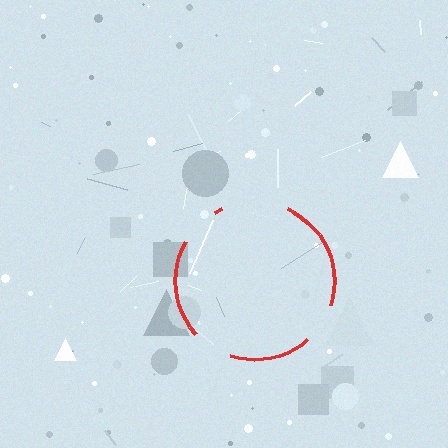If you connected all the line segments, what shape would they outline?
They would outline a circle.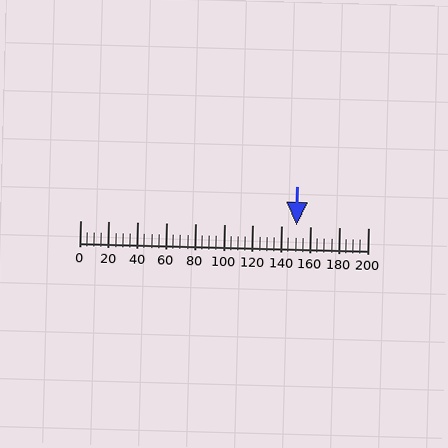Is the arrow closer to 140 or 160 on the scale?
The arrow is closer to 160.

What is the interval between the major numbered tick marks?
The major tick marks are spaced 20 units apart.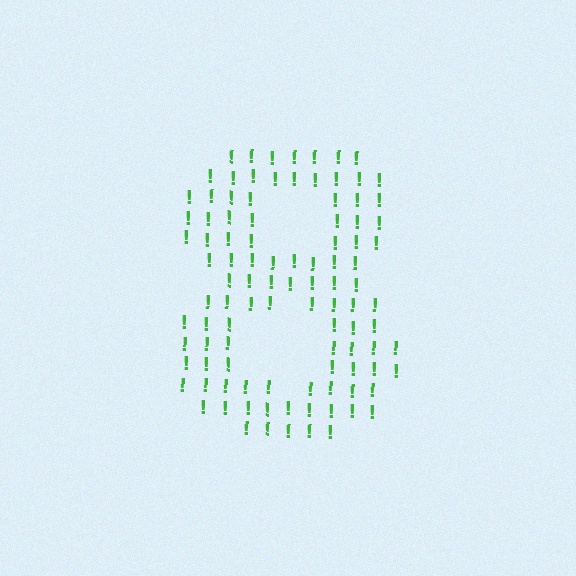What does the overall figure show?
The overall figure shows the digit 8.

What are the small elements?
The small elements are exclamation marks.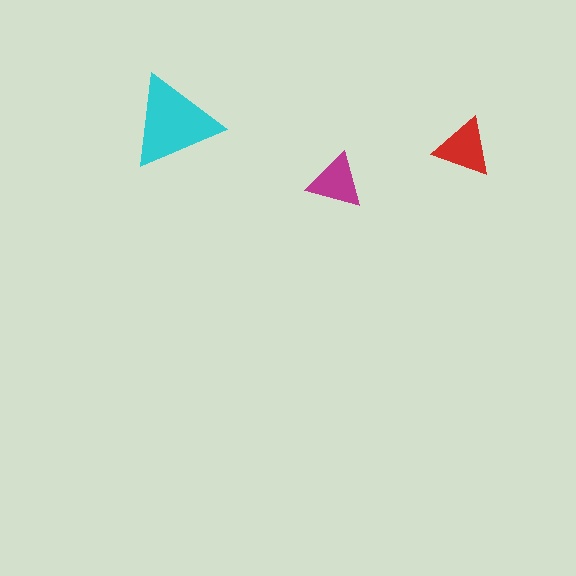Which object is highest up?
The cyan triangle is topmost.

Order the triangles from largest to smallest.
the cyan one, the red one, the magenta one.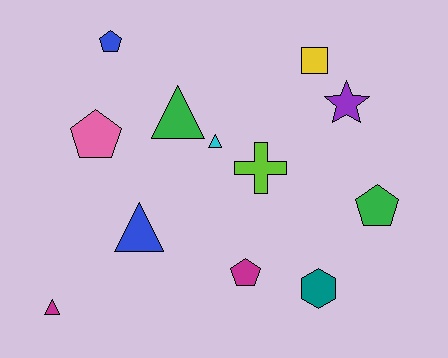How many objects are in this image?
There are 12 objects.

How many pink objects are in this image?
There is 1 pink object.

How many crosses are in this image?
There is 1 cross.